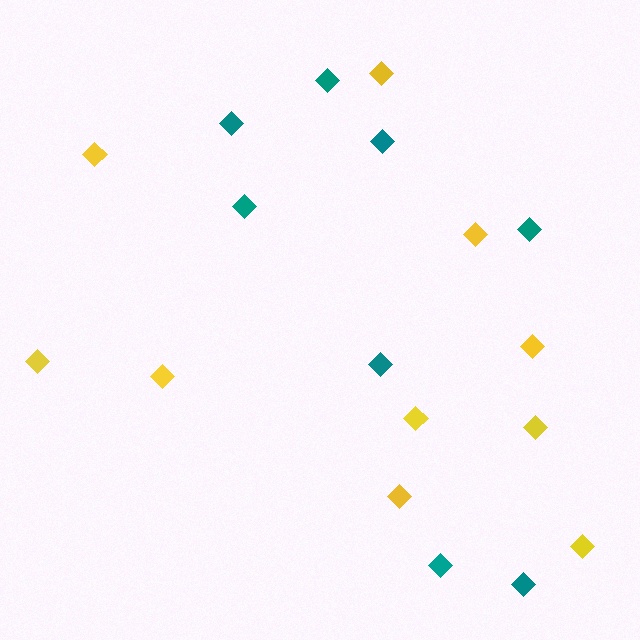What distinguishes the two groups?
There are 2 groups: one group of yellow diamonds (10) and one group of teal diamonds (8).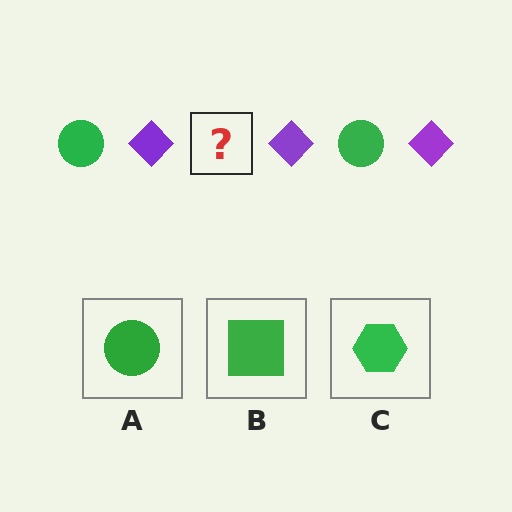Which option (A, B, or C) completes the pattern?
A.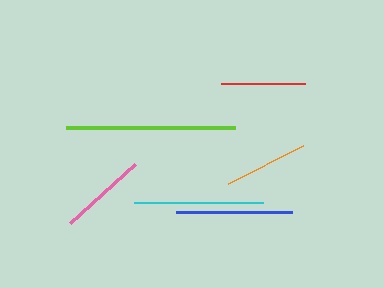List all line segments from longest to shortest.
From longest to shortest: lime, cyan, blue, pink, red, orange.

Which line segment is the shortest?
The orange line is the shortest at approximately 84 pixels.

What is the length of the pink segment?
The pink segment is approximately 88 pixels long.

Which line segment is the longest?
The lime line is the longest at approximately 170 pixels.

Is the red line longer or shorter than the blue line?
The blue line is longer than the red line.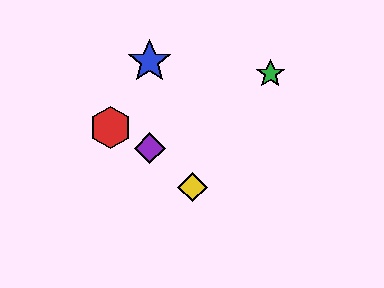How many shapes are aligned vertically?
2 shapes (the blue star, the purple diamond) are aligned vertically.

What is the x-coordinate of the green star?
The green star is at x≈270.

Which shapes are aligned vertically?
The blue star, the purple diamond are aligned vertically.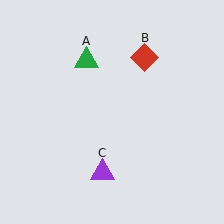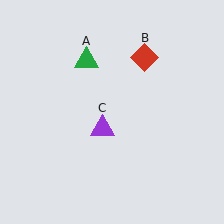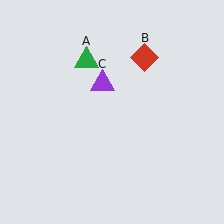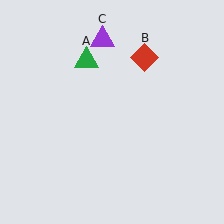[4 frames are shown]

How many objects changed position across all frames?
1 object changed position: purple triangle (object C).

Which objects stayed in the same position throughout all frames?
Green triangle (object A) and red diamond (object B) remained stationary.